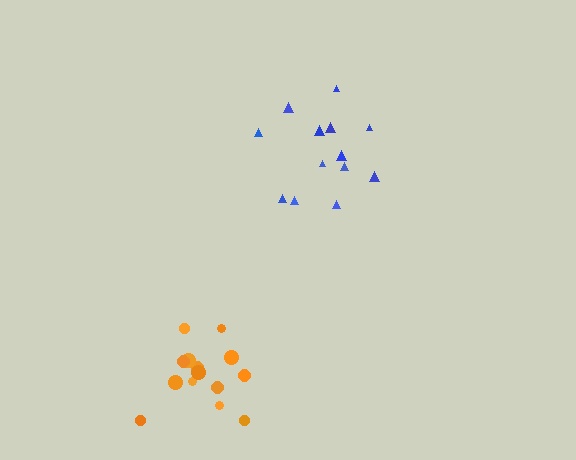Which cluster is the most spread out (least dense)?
Blue.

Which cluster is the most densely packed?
Orange.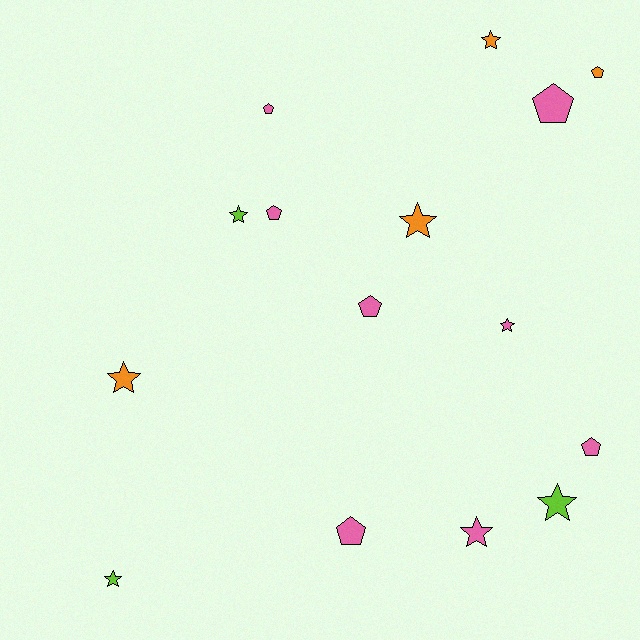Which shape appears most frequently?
Star, with 8 objects.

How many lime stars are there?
There are 3 lime stars.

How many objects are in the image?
There are 15 objects.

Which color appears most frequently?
Pink, with 8 objects.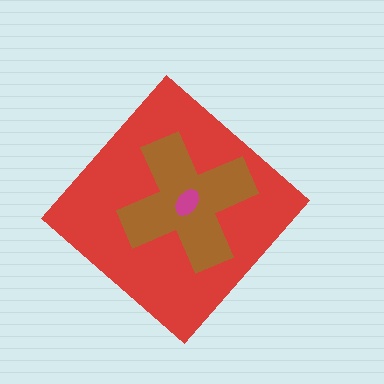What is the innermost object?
The magenta ellipse.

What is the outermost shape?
The red diamond.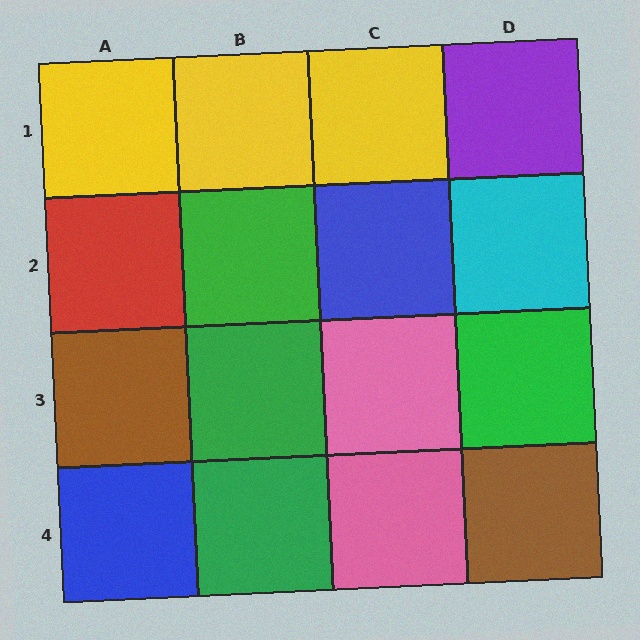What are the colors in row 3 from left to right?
Brown, green, pink, green.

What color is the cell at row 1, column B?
Yellow.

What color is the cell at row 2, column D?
Cyan.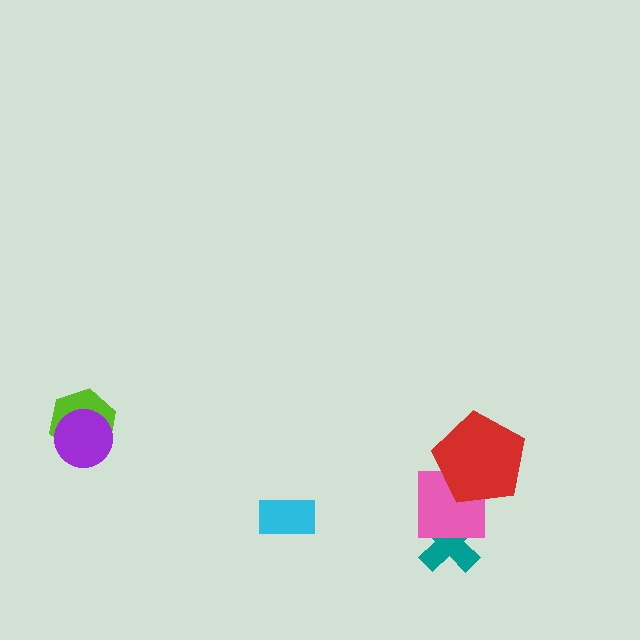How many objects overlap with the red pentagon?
1 object overlaps with the red pentagon.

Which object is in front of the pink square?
The red pentagon is in front of the pink square.